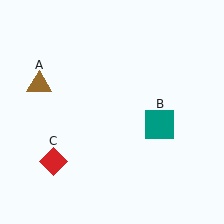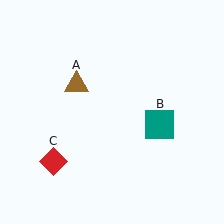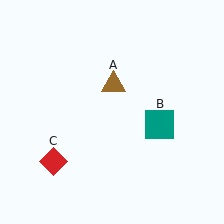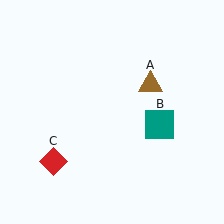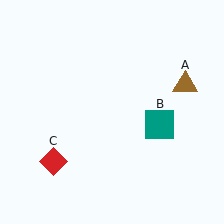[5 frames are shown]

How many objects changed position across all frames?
1 object changed position: brown triangle (object A).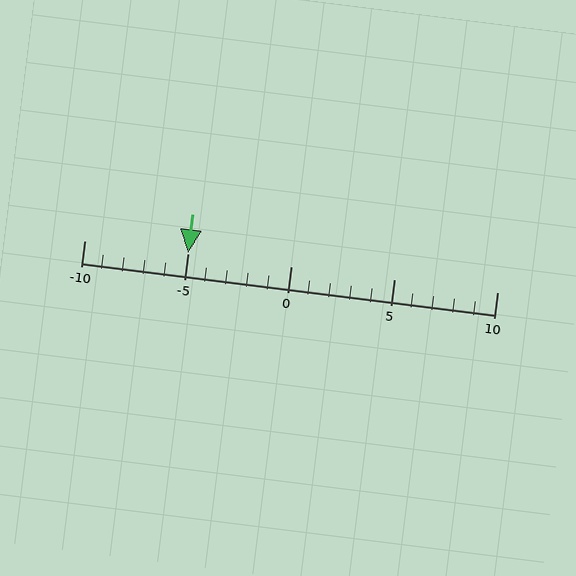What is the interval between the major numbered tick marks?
The major tick marks are spaced 5 units apart.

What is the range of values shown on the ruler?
The ruler shows values from -10 to 10.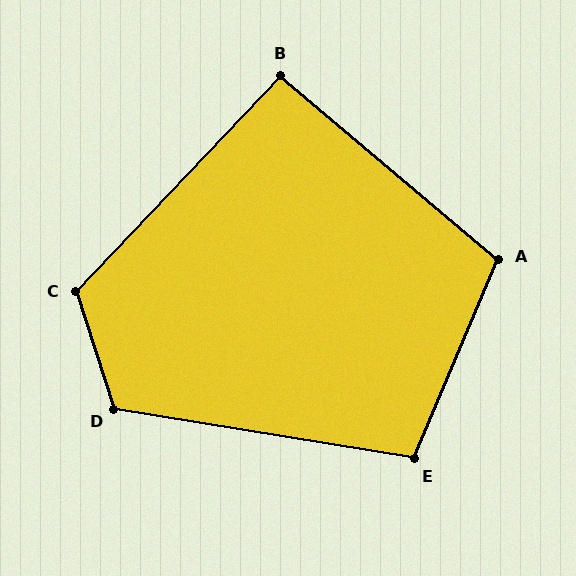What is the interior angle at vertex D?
Approximately 117 degrees (obtuse).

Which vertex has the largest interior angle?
C, at approximately 119 degrees.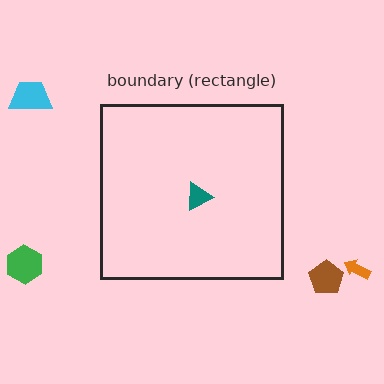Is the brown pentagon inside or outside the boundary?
Outside.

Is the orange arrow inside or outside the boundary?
Outside.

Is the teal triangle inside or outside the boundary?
Inside.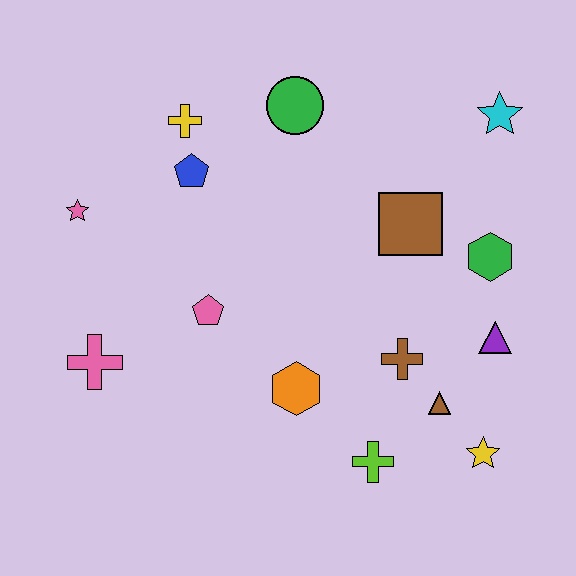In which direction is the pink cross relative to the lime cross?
The pink cross is to the left of the lime cross.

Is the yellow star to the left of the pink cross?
No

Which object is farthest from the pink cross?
The cyan star is farthest from the pink cross.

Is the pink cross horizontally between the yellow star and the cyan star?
No